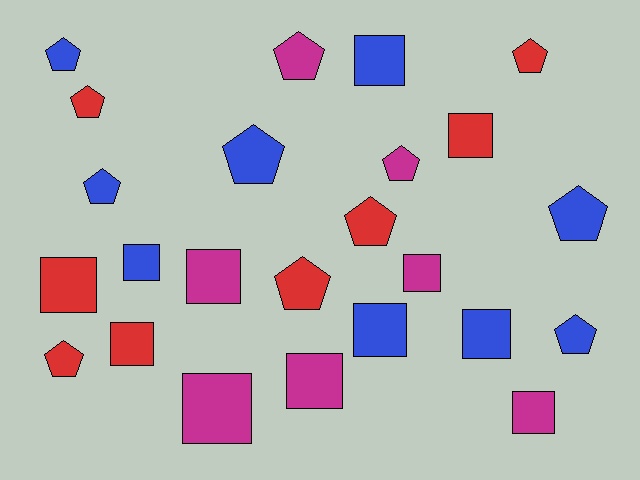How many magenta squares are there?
There are 5 magenta squares.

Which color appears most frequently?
Blue, with 9 objects.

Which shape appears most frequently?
Square, with 12 objects.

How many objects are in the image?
There are 24 objects.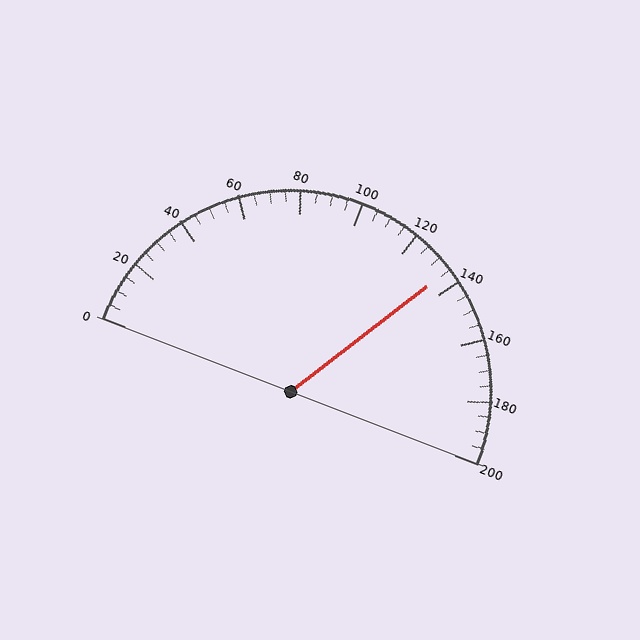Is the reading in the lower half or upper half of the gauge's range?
The reading is in the upper half of the range (0 to 200).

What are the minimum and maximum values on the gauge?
The gauge ranges from 0 to 200.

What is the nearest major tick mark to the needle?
The nearest major tick mark is 140.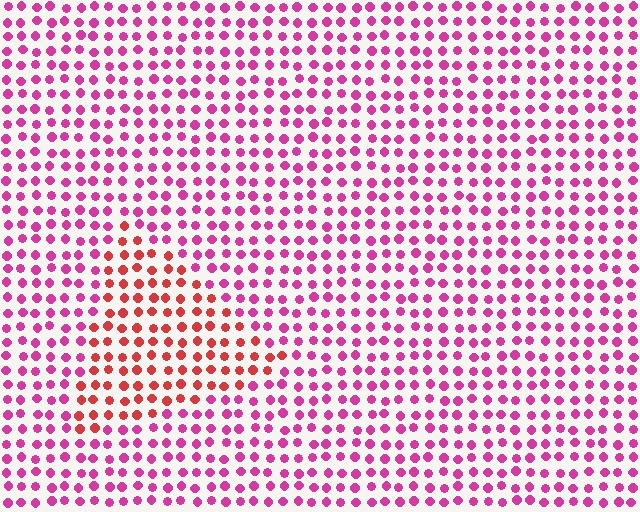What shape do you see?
I see a triangle.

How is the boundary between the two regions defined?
The boundary is defined purely by a slight shift in hue (about 38 degrees). Spacing, size, and orientation are identical on both sides.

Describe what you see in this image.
The image is filled with small magenta elements in a uniform arrangement. A triangle-shaped region is visible where the elements are tinted to a slightly different hue, forming a subtle color boundary.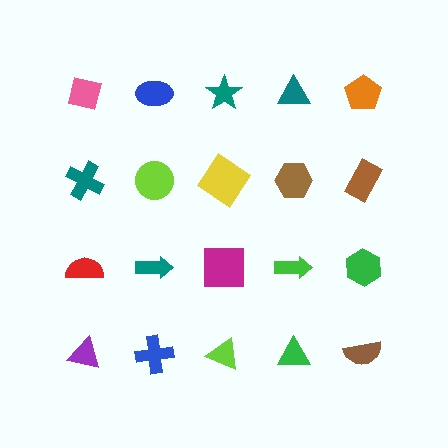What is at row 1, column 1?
A pink square.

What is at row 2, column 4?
A brown hexagon.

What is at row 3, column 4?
A green arrow.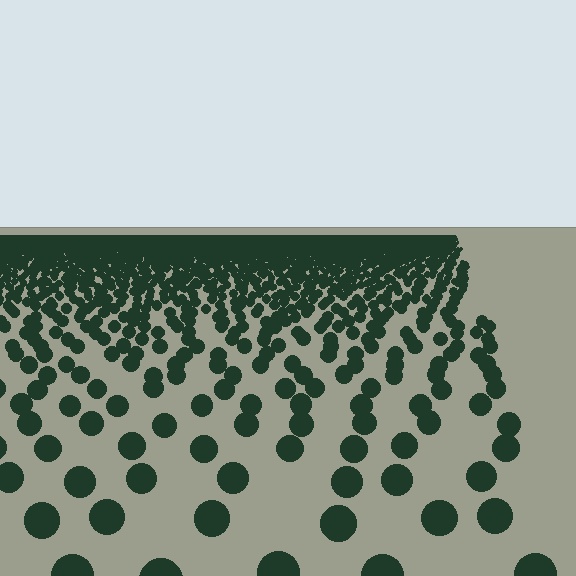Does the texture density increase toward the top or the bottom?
Density increases toward the top.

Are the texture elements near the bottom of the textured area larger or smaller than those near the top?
Larger. Near the bottom, elements are closer to the viewer and appear at a bigger on-screen size.